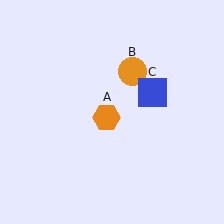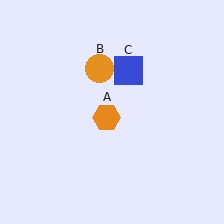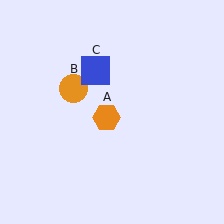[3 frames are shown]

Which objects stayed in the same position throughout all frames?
Orange hexagon (object A) remained stationary.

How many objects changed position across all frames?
2 objects changed position: orange circle (object B), blue square (object C).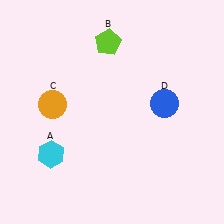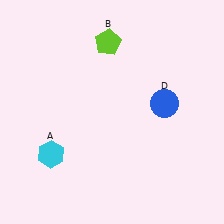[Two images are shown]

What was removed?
The orange circle (C) was removed in Image 2.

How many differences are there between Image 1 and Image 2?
There is 1 difference between the two images.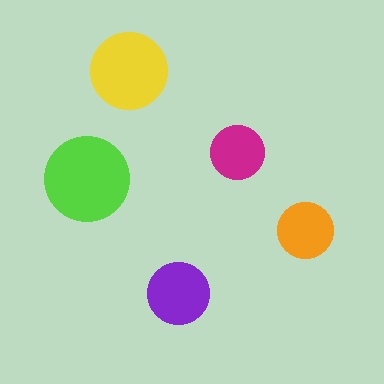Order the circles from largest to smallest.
the lime one, the yellow one, the purple one, the orange one, the magenta one.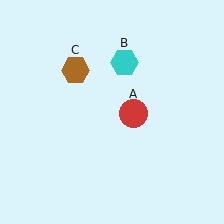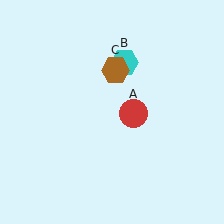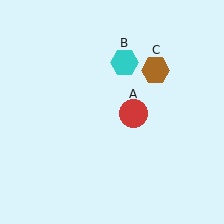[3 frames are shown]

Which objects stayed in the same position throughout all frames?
Red circle (object A) and cyan hexagon (object B) remained stationary.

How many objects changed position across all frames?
1 object changed position: brown hexagon (object C).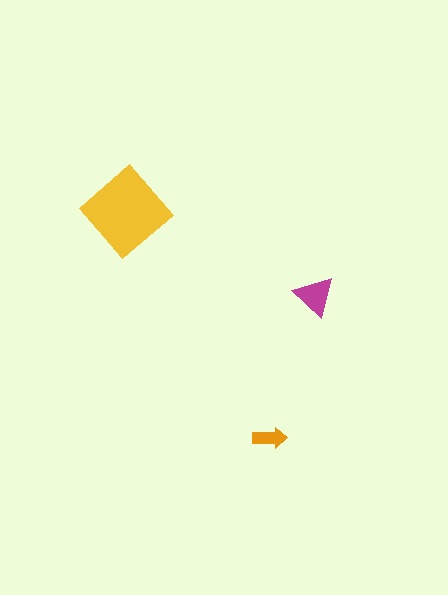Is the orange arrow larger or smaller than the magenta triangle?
Smaller.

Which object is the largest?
The yellow diamond.